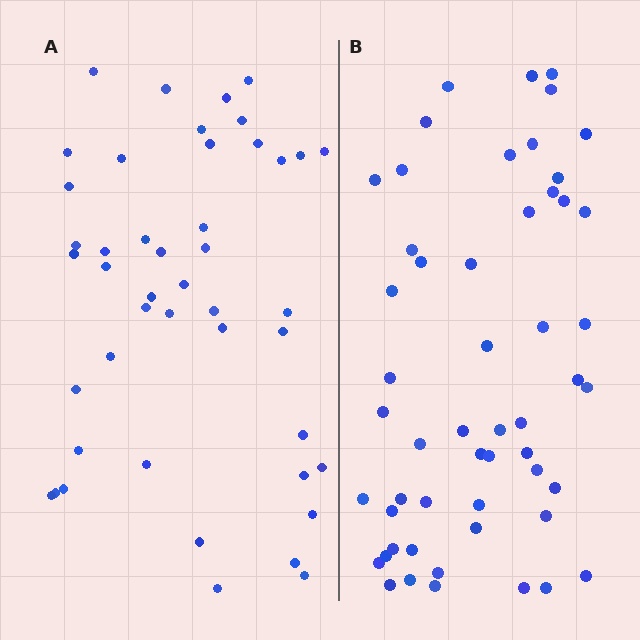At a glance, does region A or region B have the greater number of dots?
Region B (the right region) has more dots.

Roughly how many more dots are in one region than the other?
Region B has roughly 8 or so more dots than region A.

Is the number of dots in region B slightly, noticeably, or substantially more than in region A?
Region B has only slightly more — the two regions are fairly close. The ratio is roughly 1.2 to 1.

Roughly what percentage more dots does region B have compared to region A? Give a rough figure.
About 20% more.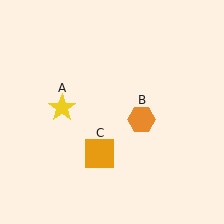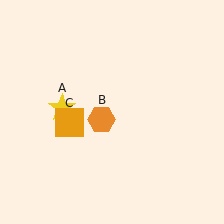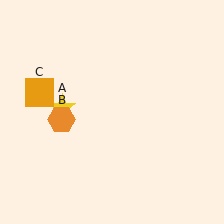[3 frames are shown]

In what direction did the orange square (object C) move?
The orange square (object C) moved up and to the left.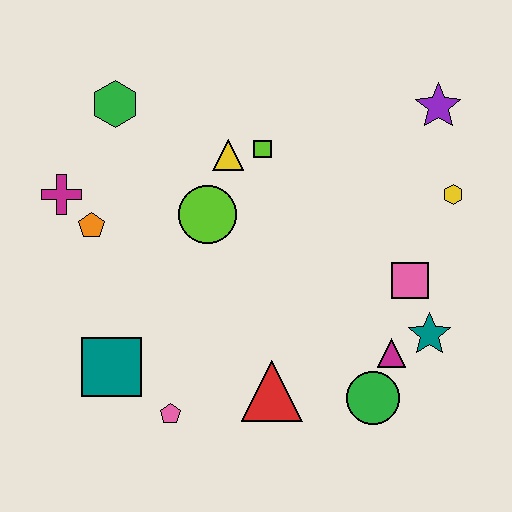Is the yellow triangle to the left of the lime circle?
No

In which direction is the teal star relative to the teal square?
The teal star is to the right of the teal square.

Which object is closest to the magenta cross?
The orange pentagon is closest to the magenta cross.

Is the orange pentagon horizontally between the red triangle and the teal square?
No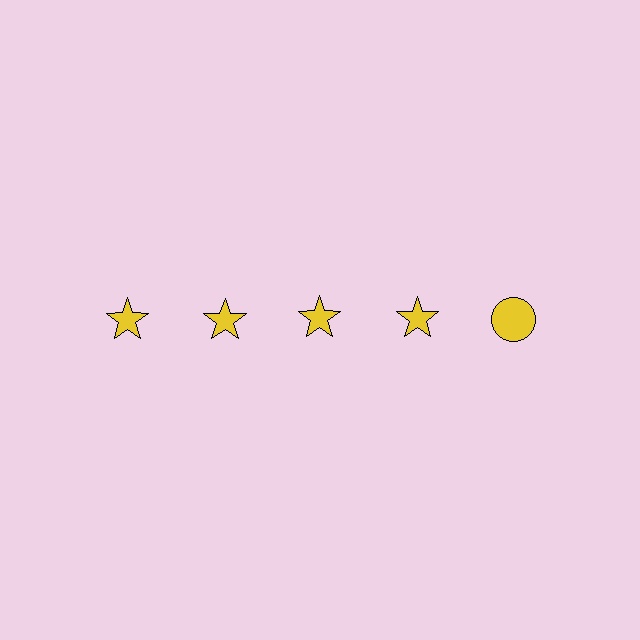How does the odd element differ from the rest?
It has a different shape: circle instead of star.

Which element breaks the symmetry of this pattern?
The yellow circle in the top row, rightmost column breaks the symmetry. All other shapes are yellow stars.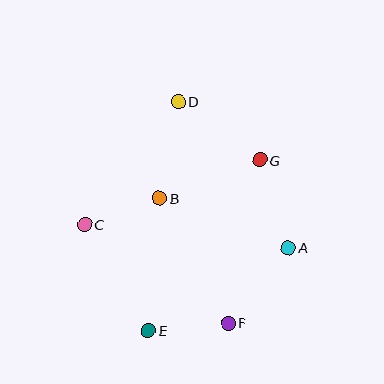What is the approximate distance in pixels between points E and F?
The distance between E and F is approximately 80 pixels.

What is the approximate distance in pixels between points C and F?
The distance between C and F is approximately 174 pixels.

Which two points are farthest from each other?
Points D and E are farthest from each other.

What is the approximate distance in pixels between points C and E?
The distance between C and E is approximately 123 pixels.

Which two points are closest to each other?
Points B and C are closest to each other.